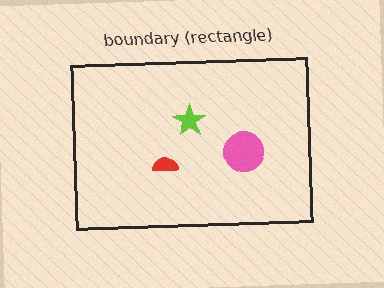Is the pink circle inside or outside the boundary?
Inside.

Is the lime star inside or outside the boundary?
Inside.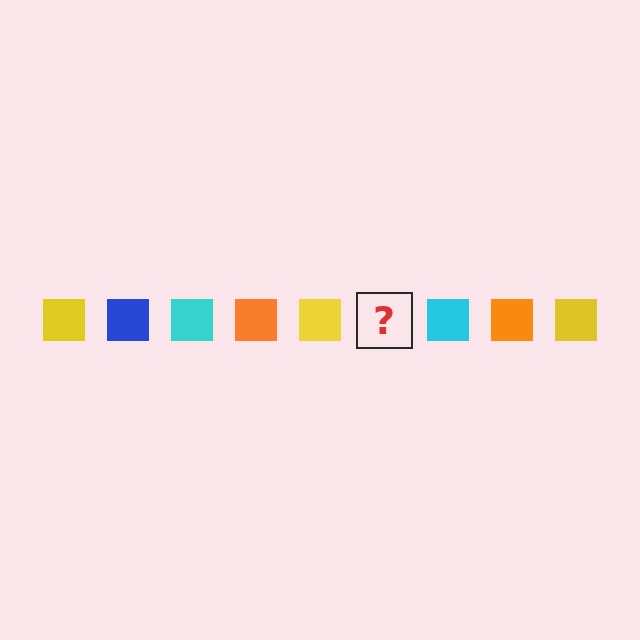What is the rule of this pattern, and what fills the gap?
The rule is that the pattern cycles through yellow, blue, cyan, orange squares. The gap should be filled with a blue square.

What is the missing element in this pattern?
The missing element is a blue square.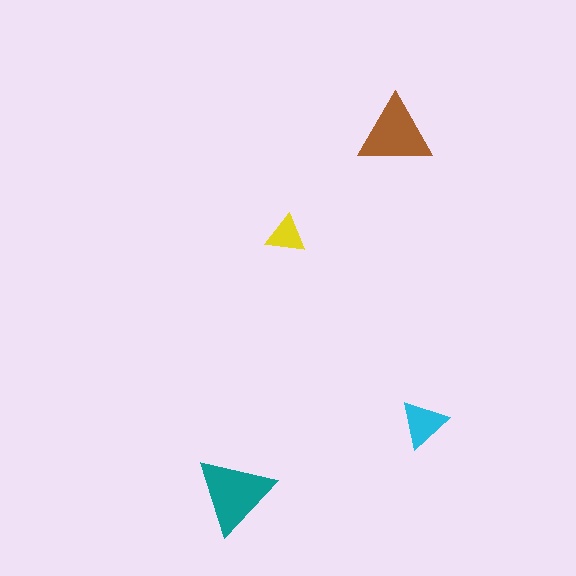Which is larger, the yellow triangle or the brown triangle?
The brown one.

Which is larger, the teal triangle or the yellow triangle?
The teal one.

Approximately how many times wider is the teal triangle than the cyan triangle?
About 1.5 times wider.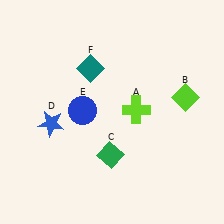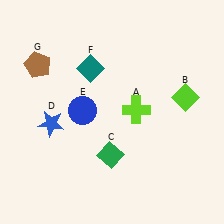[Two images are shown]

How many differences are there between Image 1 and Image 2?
There is 1 difference between the two images.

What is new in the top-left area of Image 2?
A brown pentagon (G) was added in the top-left area of Image 2.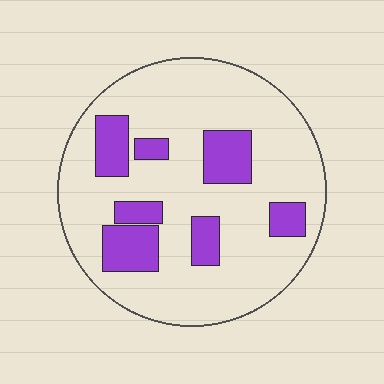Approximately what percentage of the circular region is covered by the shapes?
Approximately 20%.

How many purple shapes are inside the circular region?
7.